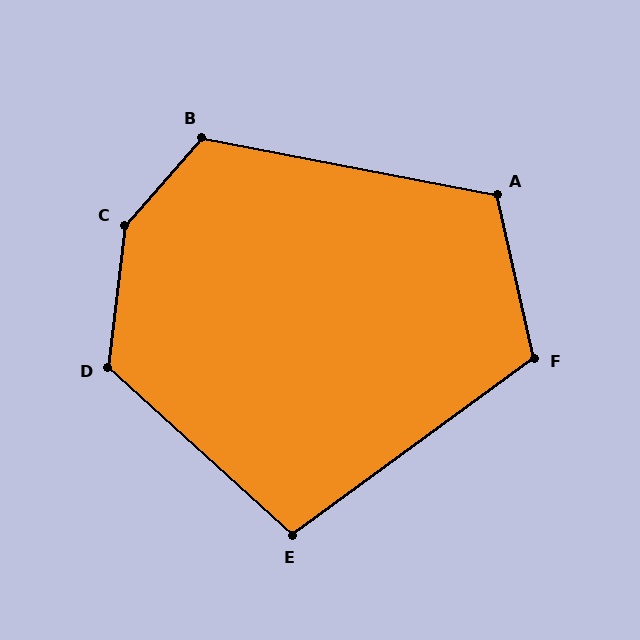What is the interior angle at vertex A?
Approximately 113 degrees (obtuse).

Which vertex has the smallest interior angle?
E, at approximately 101 degrees.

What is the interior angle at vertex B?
Approximately 121 degrees (obtuse).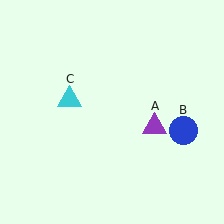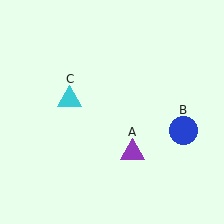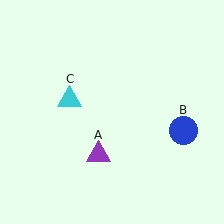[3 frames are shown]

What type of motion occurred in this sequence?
The purple triangle (object A) rotated clockwise around the center of the scene.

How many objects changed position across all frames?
1 object changed position: purple triangle (object A).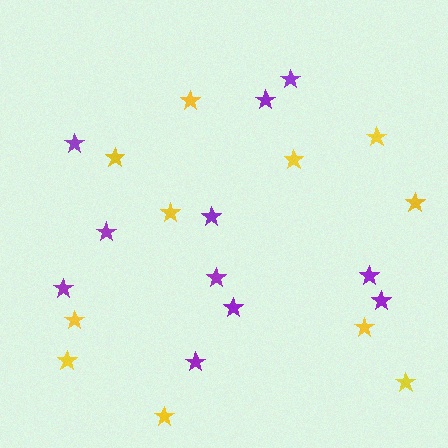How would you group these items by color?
There are 2 groups: one group of yellow stars (11) and one group of purple stars (11).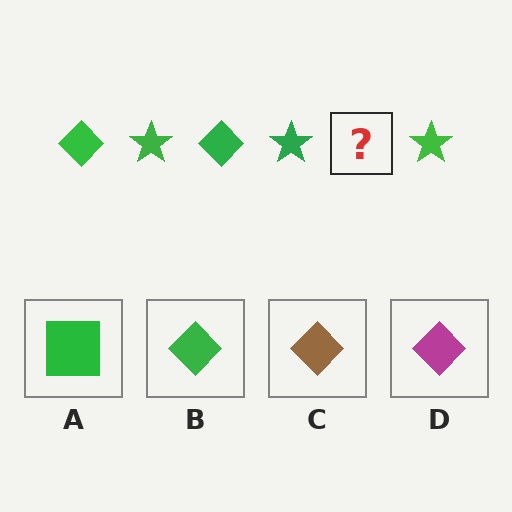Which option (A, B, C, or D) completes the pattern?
B.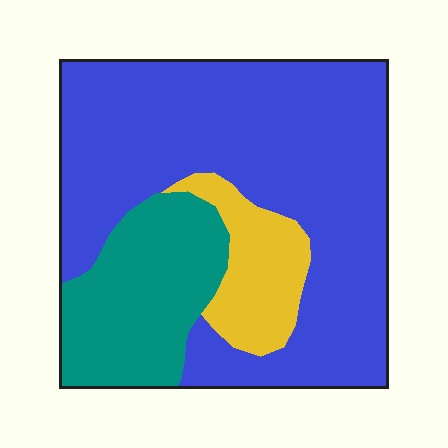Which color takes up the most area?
Blue, at roughly 65%.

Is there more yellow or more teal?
Teal.